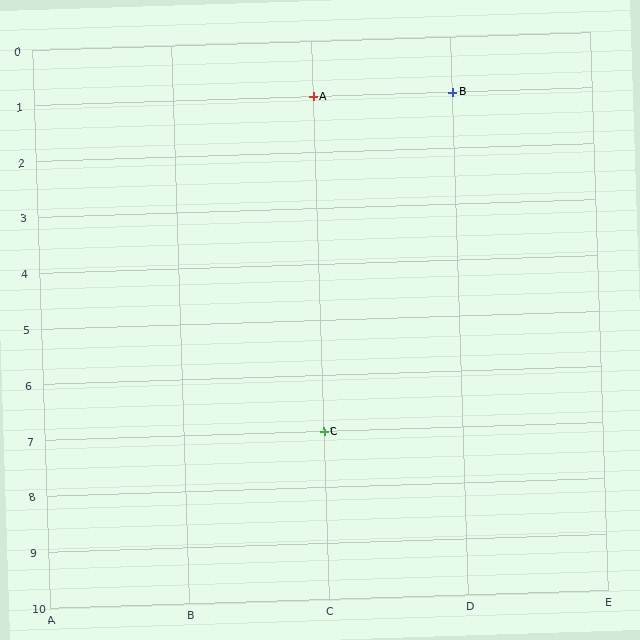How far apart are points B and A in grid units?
Points B and A are 1 column apart.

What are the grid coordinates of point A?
Point A is at grid coordinates (C, 1).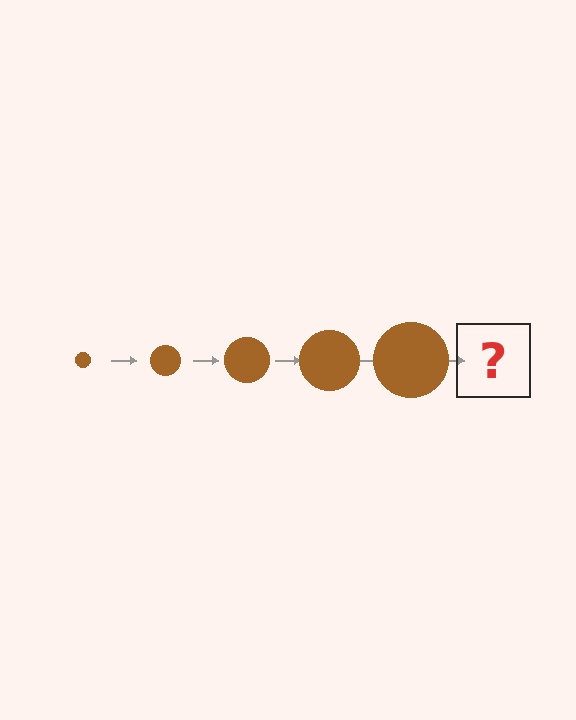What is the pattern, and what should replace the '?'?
The pattern is that the circle gets progressively larger each step. The '?' should be a brown circle, larger than the previous one.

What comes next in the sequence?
The next element should be a brown circle, larger than the previous one.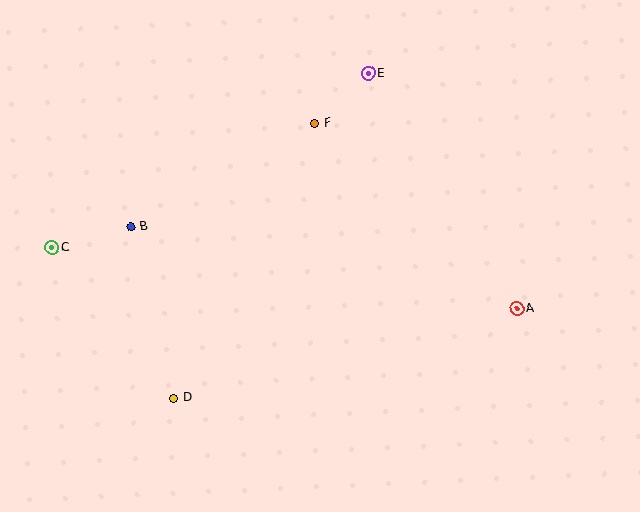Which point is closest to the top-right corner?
Point E is closest to the top-right corner.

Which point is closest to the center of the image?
Point F at (315, 123) is closest to the center.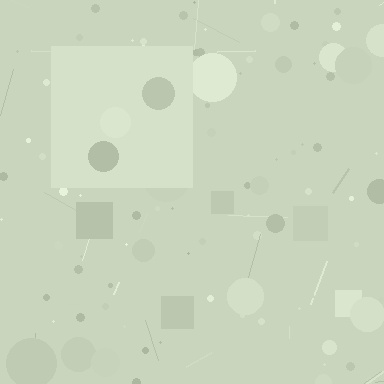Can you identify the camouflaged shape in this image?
The camouflaged shape is a square.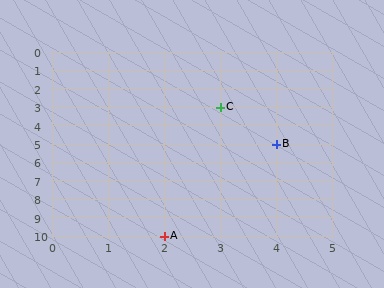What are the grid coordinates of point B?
Point B is at grid coordinates (4, 5).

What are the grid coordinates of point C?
Point C is at grid coordinates (3, 3).